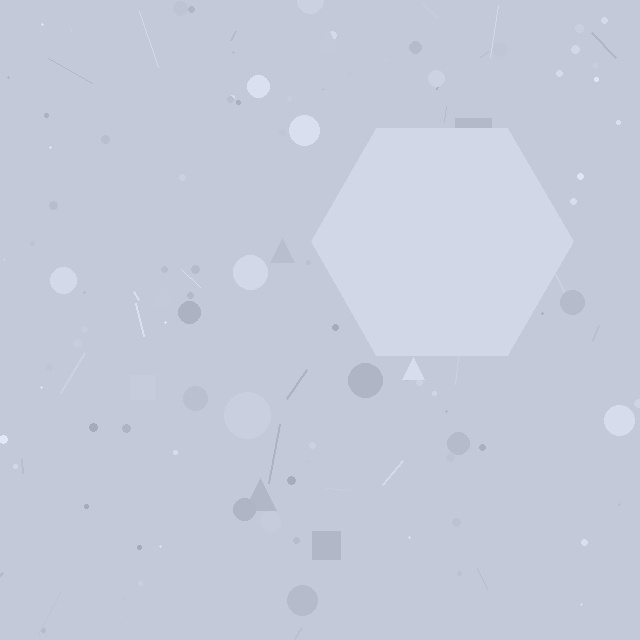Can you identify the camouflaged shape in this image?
The camouflaged shape is a hexagon.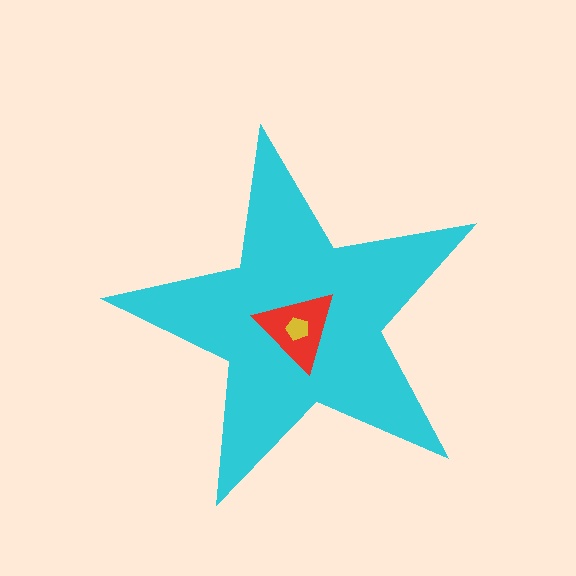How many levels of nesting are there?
3.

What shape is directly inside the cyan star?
The red triangle.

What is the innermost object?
The yellow pentagon.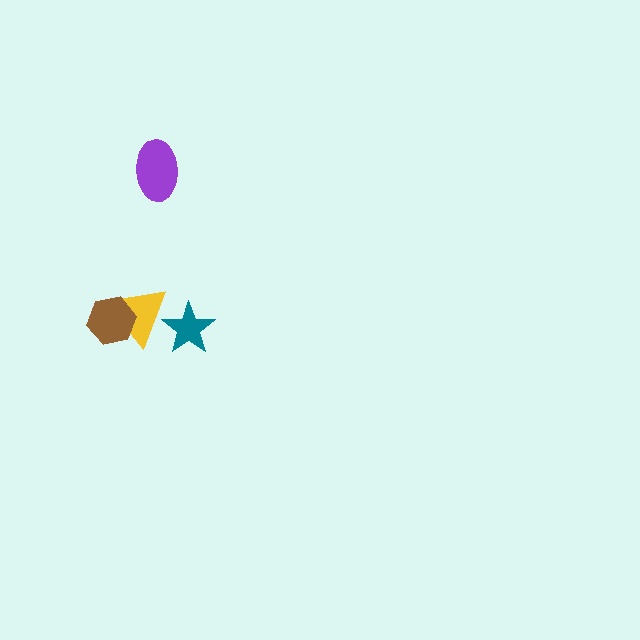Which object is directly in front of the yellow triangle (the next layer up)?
The brown hexagon is directly in front of the yellow triangle.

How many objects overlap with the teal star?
1 object overlaps with the teal star.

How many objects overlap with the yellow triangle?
2 objects overlap with the yellow triangle.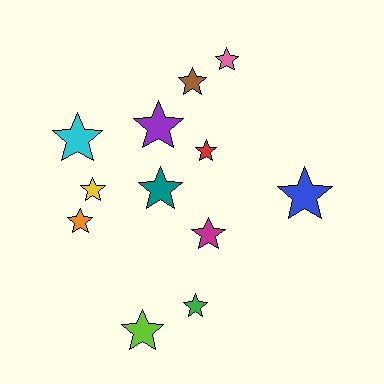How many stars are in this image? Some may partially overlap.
There are 12 stars.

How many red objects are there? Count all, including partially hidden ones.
There is 1 red object.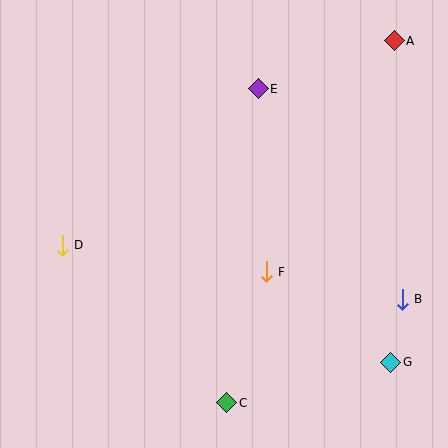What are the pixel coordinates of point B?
Point B is at (402, 299).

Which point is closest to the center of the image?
Point F at (266, 272) is closest to the center.